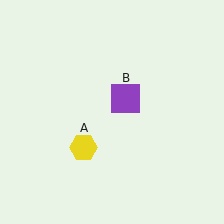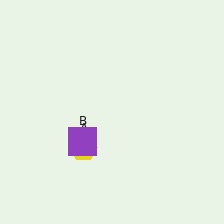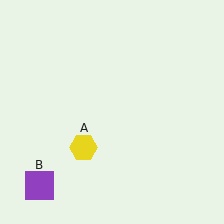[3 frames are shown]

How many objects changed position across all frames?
1 object changed position: purple square (object B).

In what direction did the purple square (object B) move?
The purple square (object B) moved down and to the left.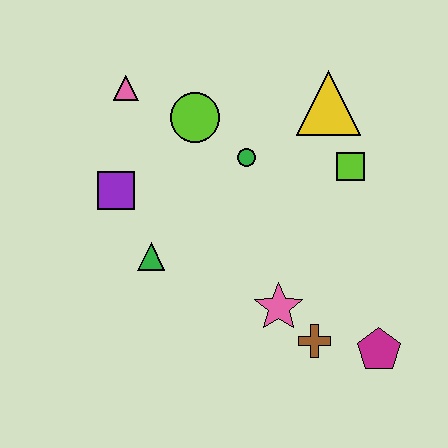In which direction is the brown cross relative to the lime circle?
The brown cross is below the lime circle.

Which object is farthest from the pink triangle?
The magenta pentagon is farthest from the pink triangle.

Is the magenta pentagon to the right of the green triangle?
Yes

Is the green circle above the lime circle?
No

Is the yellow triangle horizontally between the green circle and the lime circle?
No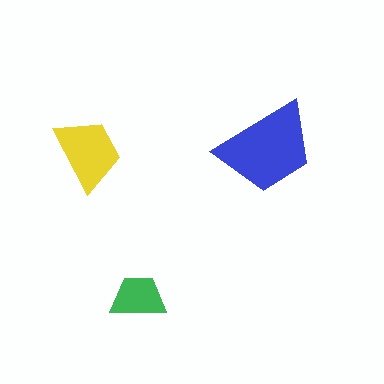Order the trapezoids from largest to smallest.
the blue one, the yellow one, the green one.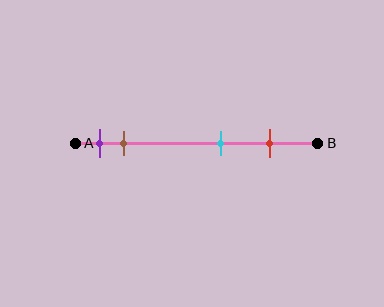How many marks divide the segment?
There are 4 marks dividing the segment.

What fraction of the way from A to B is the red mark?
The red mark is approximately 80% (0.8) of the way from A to B.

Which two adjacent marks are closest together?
The purple and brown marks are the closest adjacent pair.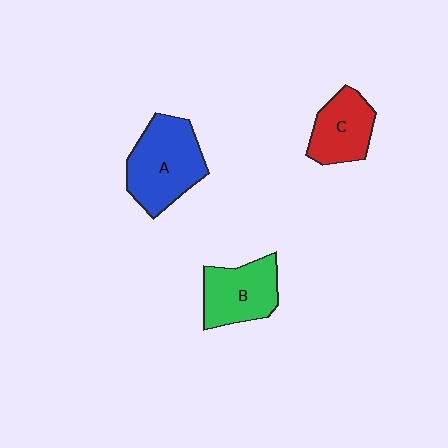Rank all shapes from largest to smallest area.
From largest to smallest: A (blue), B (green), C (red).